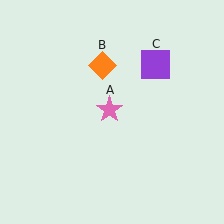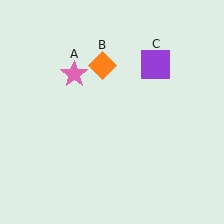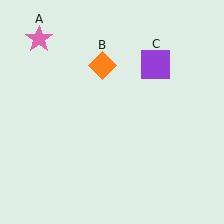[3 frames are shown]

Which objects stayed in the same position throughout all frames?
Orange diamond (object B) and purple square (object C) remained stationary.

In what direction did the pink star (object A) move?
The pink star (object A) moved up and to the left.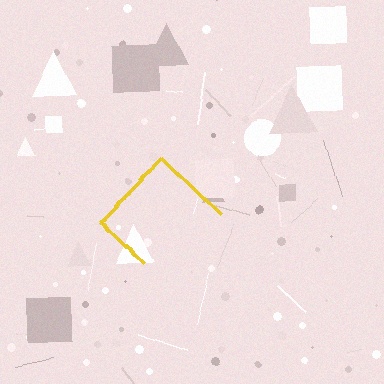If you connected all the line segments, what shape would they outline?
They would outline a diamond.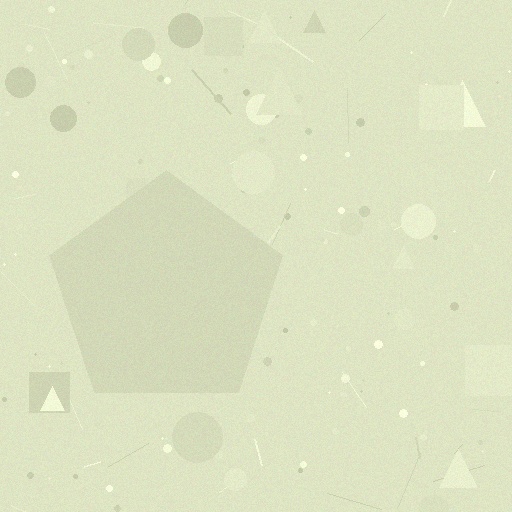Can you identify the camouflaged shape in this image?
The camouflaged shape is a pentagon.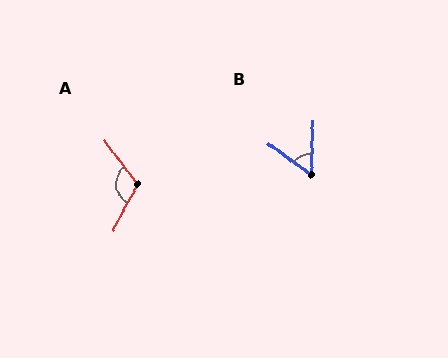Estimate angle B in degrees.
Approximately 56 degrees.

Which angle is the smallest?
B, at approximately 56 degrees.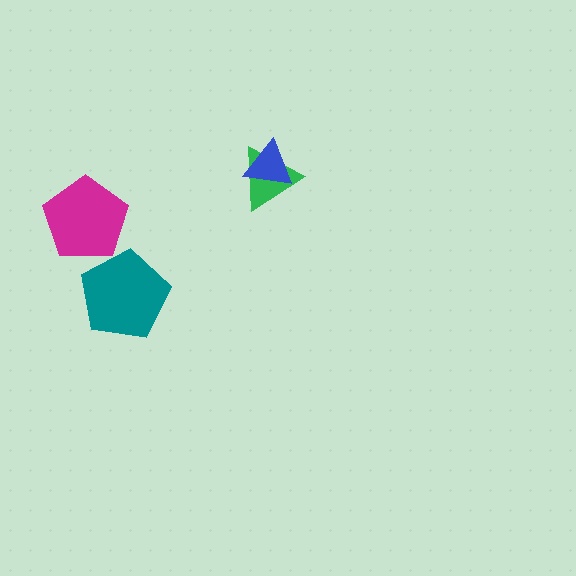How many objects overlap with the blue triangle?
1 object overlaps with the blue triangle.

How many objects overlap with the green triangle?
1 object overlaps with the green triangle.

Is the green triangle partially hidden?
Yes, it is partially covered by another shape.